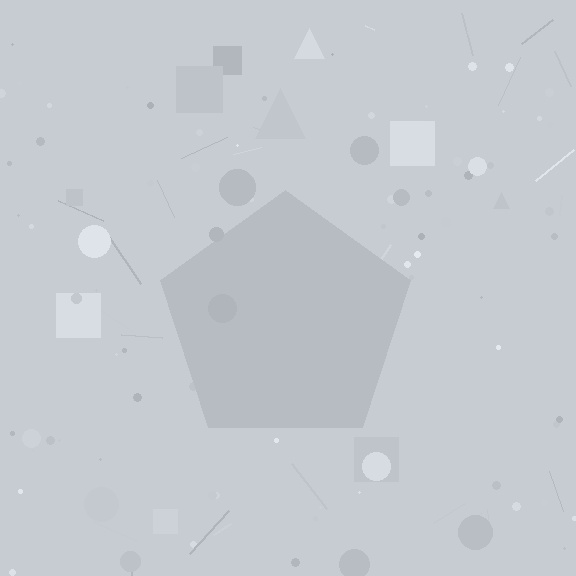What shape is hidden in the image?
A pentagon is hidden in the image.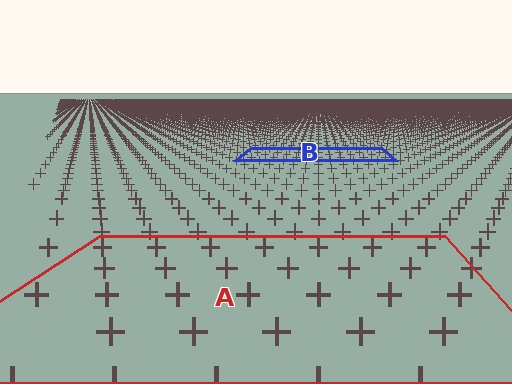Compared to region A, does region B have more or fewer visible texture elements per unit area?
Region B has more texture elements per unit area — they are packed more densely because it is farther away.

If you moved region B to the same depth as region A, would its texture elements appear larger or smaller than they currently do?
They would appear larger. At a closer depth, the same texture elements are projected at a bigger on-screen size.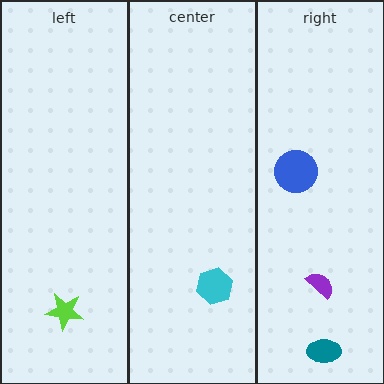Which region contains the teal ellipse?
The right region.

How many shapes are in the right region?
3.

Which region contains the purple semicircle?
The right region.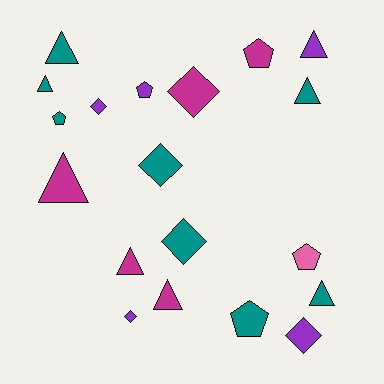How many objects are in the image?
There are 19 objects.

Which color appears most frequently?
Teal, with 8 objects.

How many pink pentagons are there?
There is 1 pink pentagon.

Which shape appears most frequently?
Triangle, with 8 objects.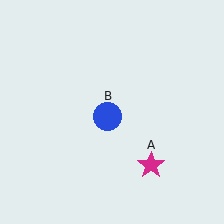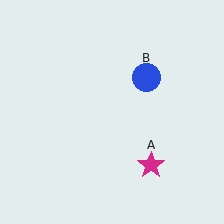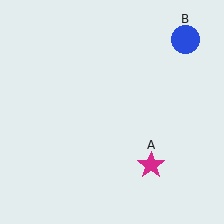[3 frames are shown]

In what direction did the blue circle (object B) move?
The blue circle (object B) moved up and to the right.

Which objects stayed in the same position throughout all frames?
Magenta star (object A) remained stationary.